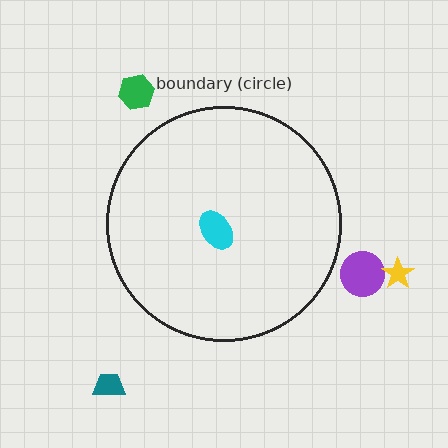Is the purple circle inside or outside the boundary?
Outside.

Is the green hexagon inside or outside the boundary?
Outside.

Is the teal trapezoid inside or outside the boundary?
Outside.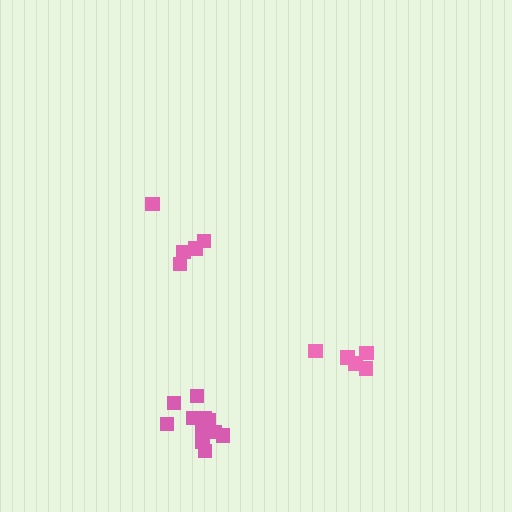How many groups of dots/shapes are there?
There are 3 groups.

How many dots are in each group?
Group 1: 5 dots, Group 2: 11 dots, Group 3: 5 dots (21 total).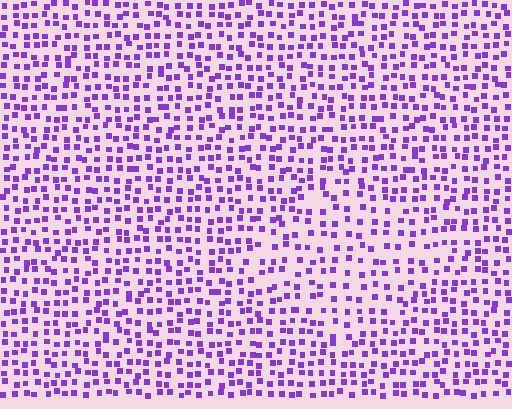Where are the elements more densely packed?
The elements are more densely packed outside the diamond boundary.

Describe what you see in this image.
The image contains small purple elements arranged at two different densities. A diamond-shaped region is visible where the elements are less densely packed than the surrounding area.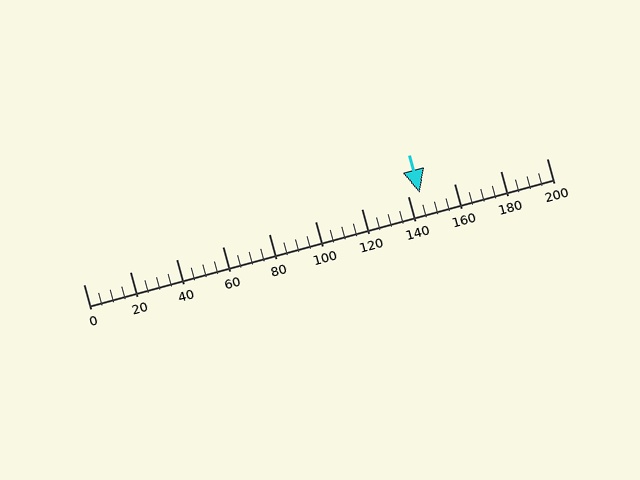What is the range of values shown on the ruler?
The ruler shows values from 0 to 200.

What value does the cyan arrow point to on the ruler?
The cyan arrow points to approximately 145.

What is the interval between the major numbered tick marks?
The major tick marks are spaced 20 units apart.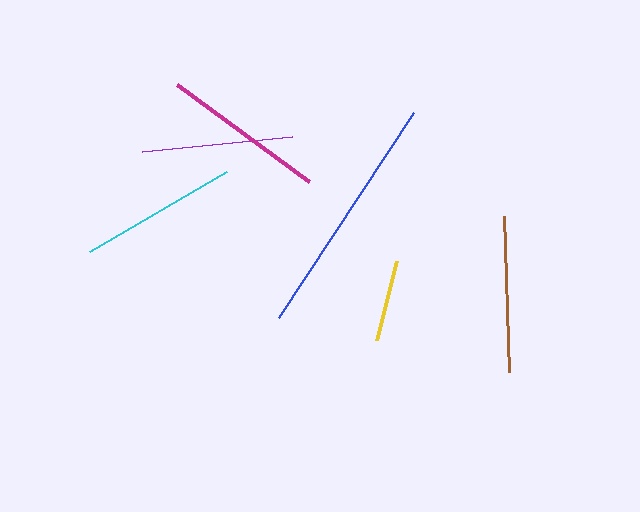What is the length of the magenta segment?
The magenta segment is approximately 164 pixels long.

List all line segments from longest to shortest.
From longest to shortest: blue, magenta, cyan, brown, purple, yellow.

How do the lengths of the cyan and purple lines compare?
The cyan and purple lines are approximately the same length.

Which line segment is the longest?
The blue line is the longest at approximately 245 pixels.